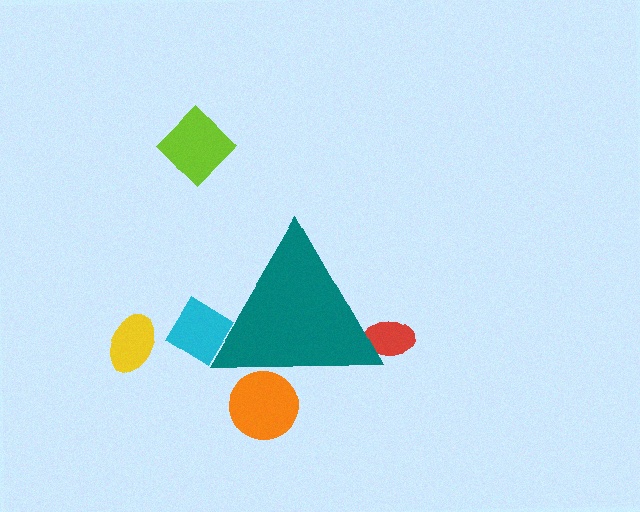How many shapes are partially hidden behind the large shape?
3 shapes are partially hidden.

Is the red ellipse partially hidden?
Yes, the red ellipse is partially hidden behind the teal triangle.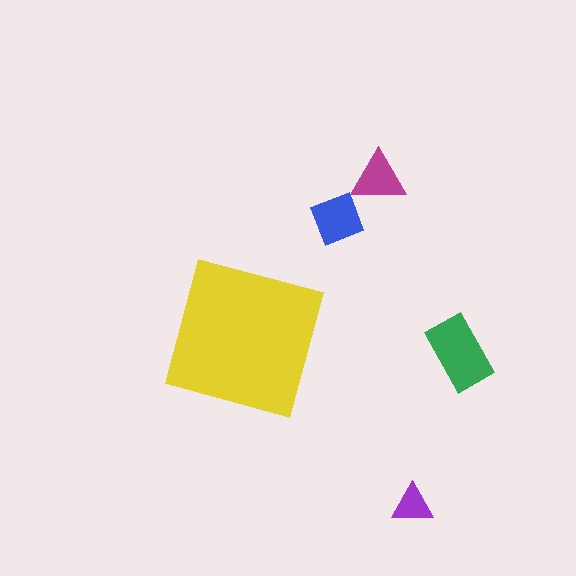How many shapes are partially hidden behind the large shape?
0 shapes are partially hidden.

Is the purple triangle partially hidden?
No, the purple triangle is fully visible.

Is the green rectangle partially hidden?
No, the green rectangle is fully visible.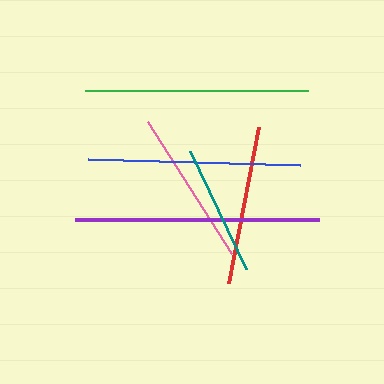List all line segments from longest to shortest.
From longest to shortest: purple, green, blue, red, pink, teal.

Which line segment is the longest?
The purple line is the longest at approximately 244 pixels.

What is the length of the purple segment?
The purple segment is approximately 244 pixels long.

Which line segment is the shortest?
The teal line is the shortest at approximately 131 pixels.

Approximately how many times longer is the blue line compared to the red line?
The blue line is approximately 1.3 times the length of the red line.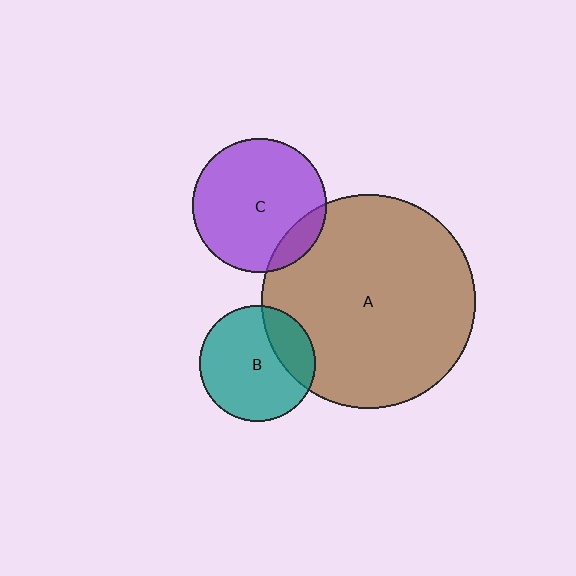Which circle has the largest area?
Circle A (brown).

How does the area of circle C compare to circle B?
Approximately 1.3 times.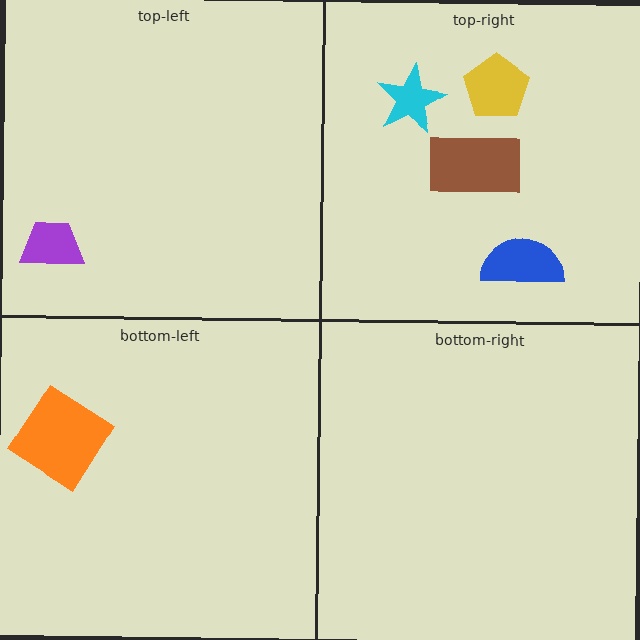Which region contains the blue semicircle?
The top-right region.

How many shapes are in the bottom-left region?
1.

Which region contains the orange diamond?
The bottom-left region.